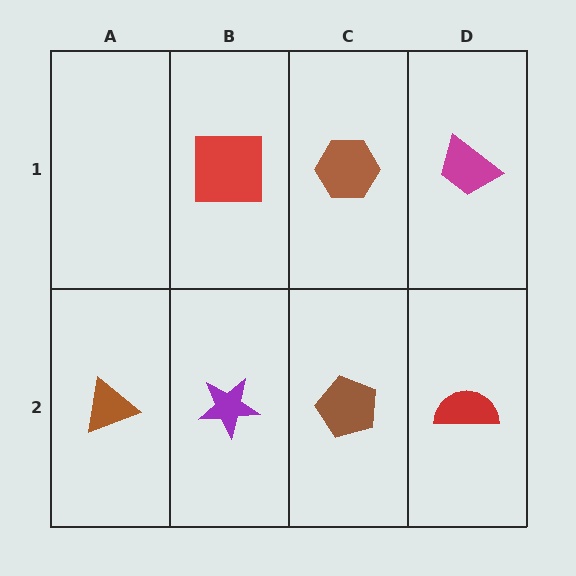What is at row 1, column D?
A magenta trapezoid.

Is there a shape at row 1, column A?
No, that cell is empty.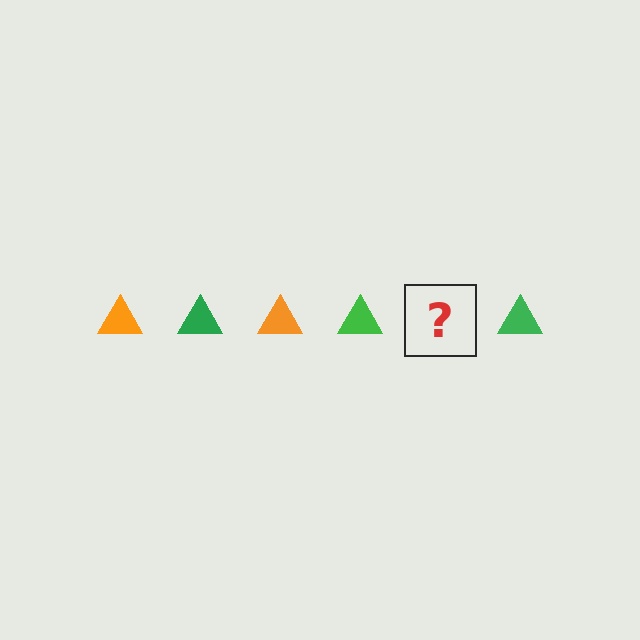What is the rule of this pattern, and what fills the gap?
The rule is that the pattern cycles through orange, green triangles. The gap should be filled with an orange triangle.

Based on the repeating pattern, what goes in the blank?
The blank should be an orange triangle.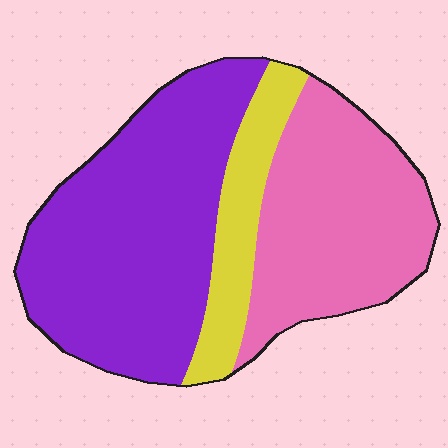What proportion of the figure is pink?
Pink takes up about three eighths (3/8) of the figure.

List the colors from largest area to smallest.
From largest to smallest: purple, pink, yellow.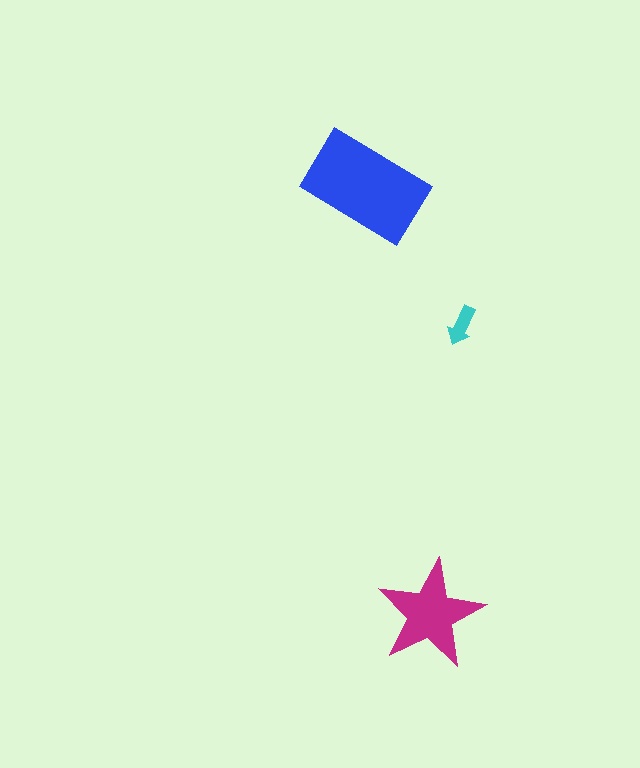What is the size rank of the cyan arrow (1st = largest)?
3rd.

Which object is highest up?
The blue rectangle is topmost.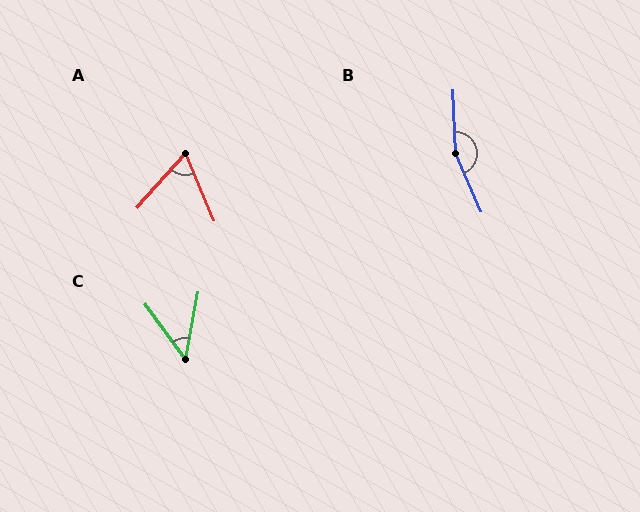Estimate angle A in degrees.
Approximately 64 degrees.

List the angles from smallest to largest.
C (47°), A (64°), B (159°).